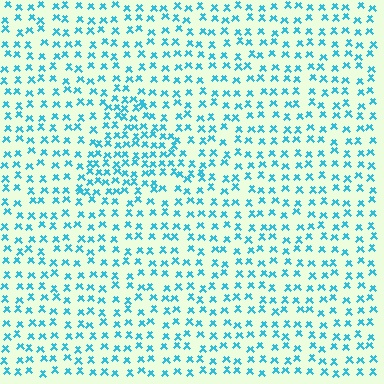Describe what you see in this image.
The image contains small cyan elements arranged at two different densities. A triangle-shaped region is visible where the elements are more densely packed than the surrounding area.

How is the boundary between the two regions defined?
The boundary is defined by a change in element density (approximately 1.7x ratio). All elements are the same color, size, and shape.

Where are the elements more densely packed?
The elements are more densely packed inside the triangle boundary.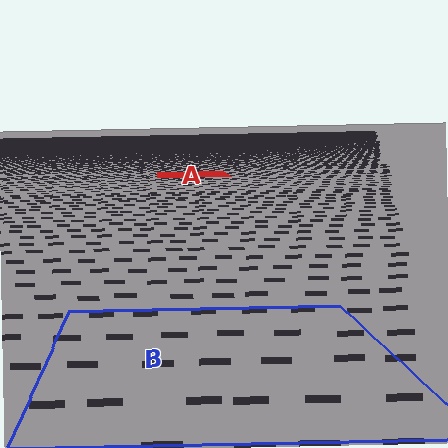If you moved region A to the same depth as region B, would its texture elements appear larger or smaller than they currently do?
They would appear larger. At a closer depth, the same texture elements are projected at a bigger on-screen size.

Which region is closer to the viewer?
Region B is closer. The texture elements there are larger and more spread out.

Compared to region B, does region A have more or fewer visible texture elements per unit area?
Region A has more texture elements per unit area — they are packed more densely because it is farther away.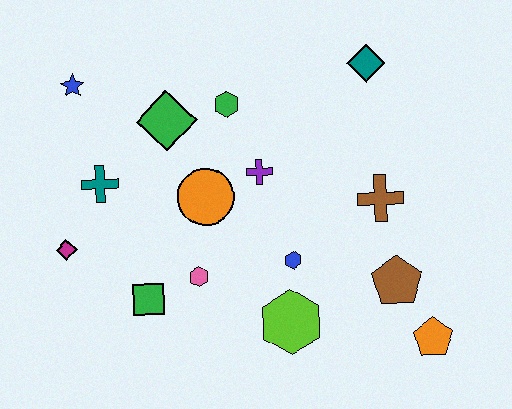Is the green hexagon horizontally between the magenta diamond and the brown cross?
Yes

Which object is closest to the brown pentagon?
The orange pentagon is closest to the brown pentagon.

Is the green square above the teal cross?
No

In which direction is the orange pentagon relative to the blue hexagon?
The orange pentagon is to the right of the blue hexagon.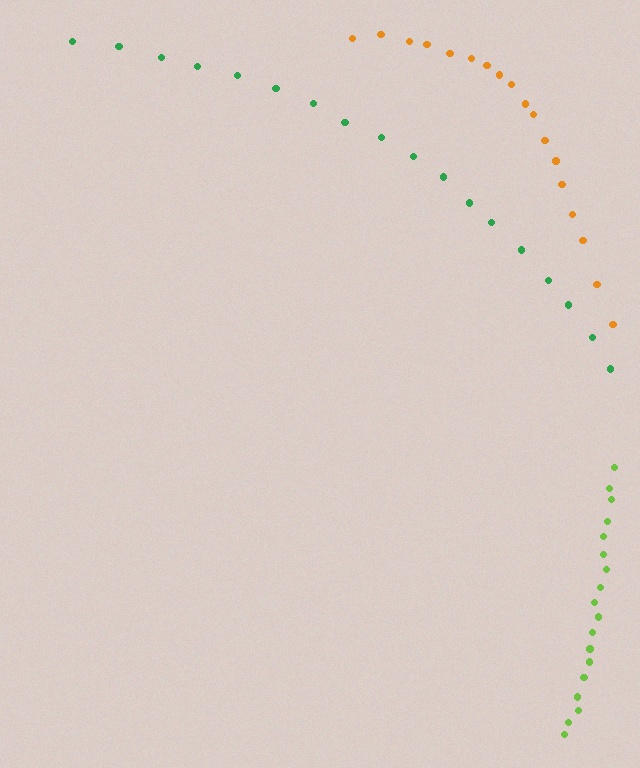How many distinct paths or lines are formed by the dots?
There are 3 distinct paths.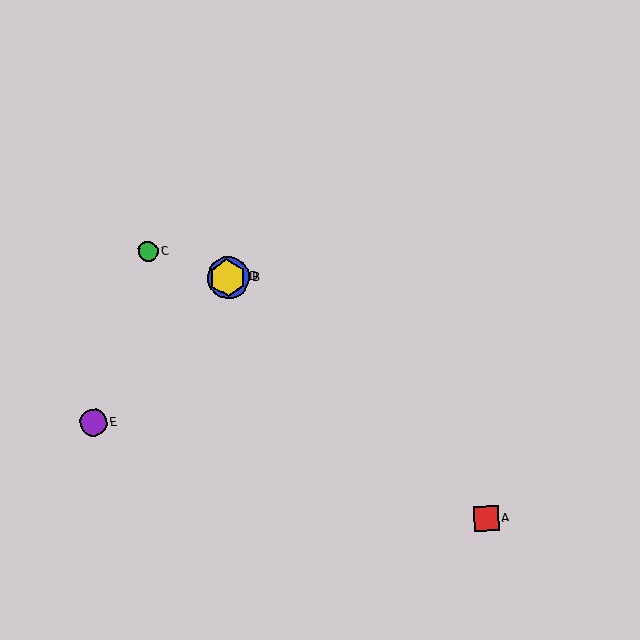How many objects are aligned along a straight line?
3 objects (B, C, D) are aligned along a straight line.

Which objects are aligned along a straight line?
Objects B, C, D are aligned along a straight line.